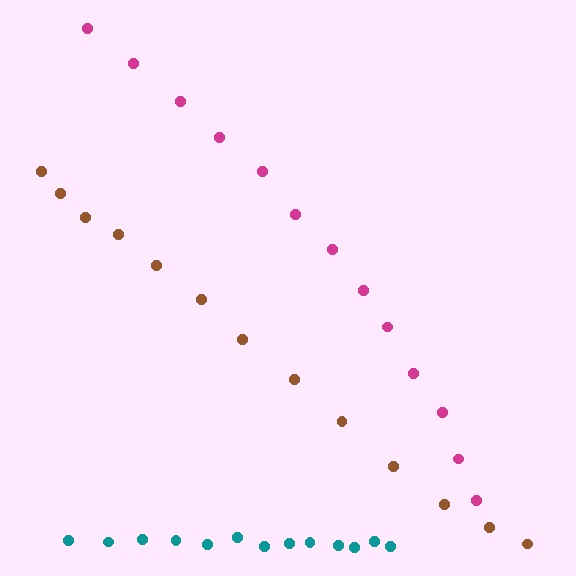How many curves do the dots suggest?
There are 3 distinct paths.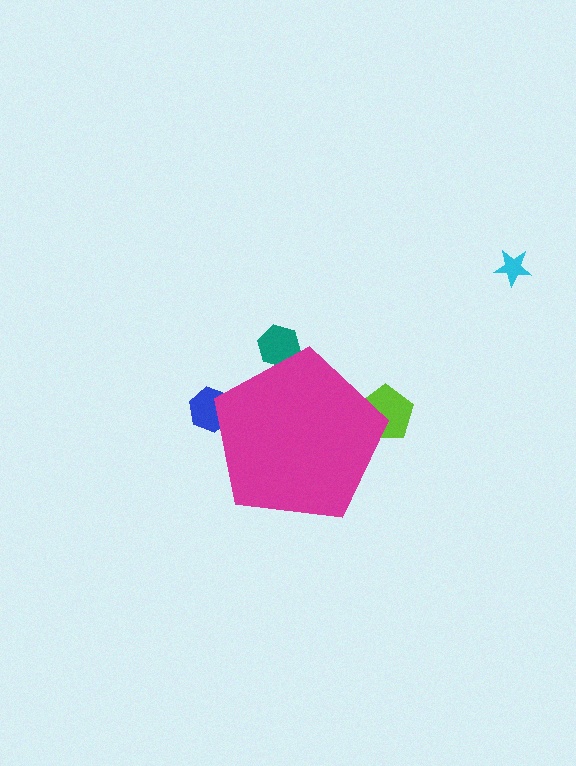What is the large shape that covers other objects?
A magenta pentagon.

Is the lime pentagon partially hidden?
Yes, the lime pentagon is partially hidden behind the magenta pentagon.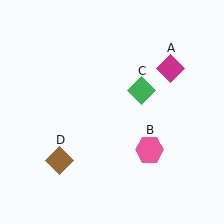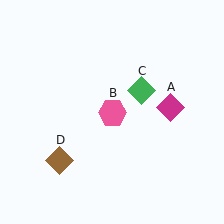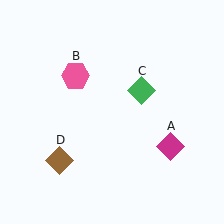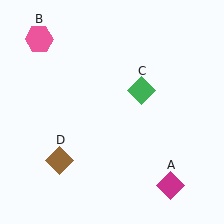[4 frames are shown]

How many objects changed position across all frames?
2 objects changed position: magenta diamond (object A), pink hexagon (object B).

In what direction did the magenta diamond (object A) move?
The magenta diamond (object A) moved down.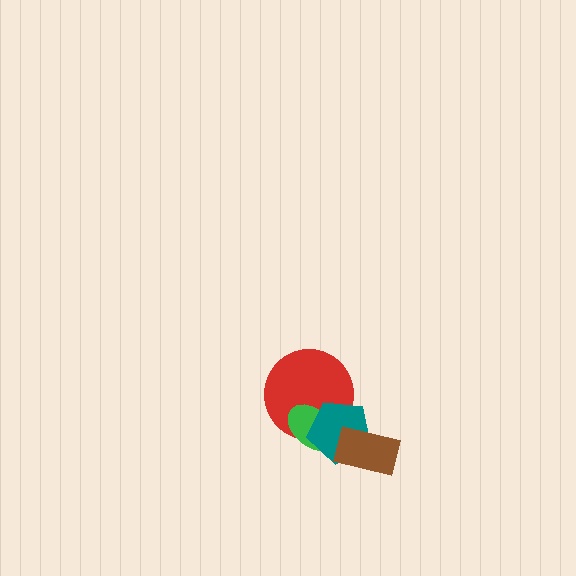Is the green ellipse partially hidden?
Yes, it is partially covered by another shape.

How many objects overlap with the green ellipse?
2 objects overlap with the green ellipse.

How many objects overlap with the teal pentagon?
3 objects overlap with the teal pentagon.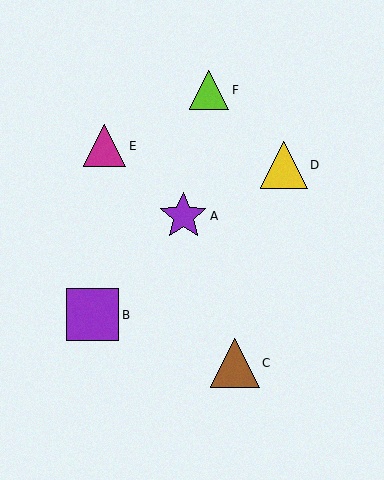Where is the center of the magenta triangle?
The center of the magenta triangle is at (105, 146).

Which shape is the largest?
The purple square (labeled B) is the largest.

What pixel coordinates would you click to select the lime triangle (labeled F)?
Click at (209, 90) to select the lime triangle F.